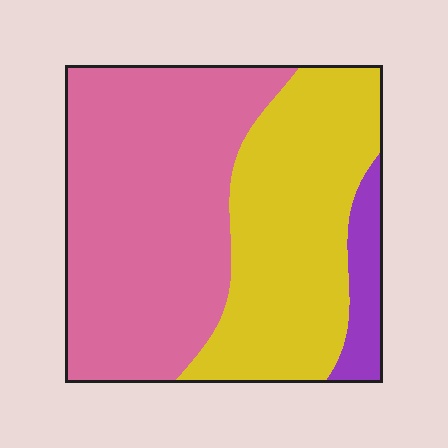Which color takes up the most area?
Pink, at roughly 55%.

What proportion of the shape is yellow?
Yellow takes up about two fifths (2/5) of the shape.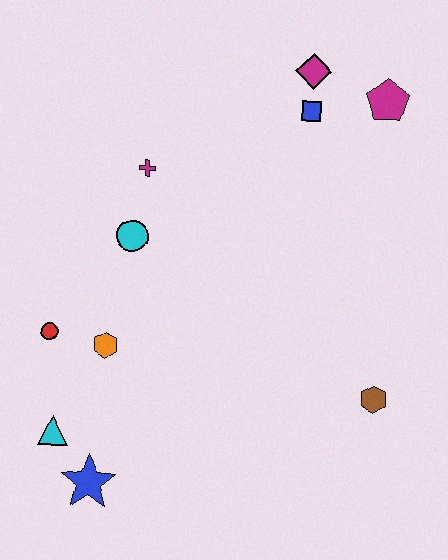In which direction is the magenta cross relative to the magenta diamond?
The magenta cross is to the left of the magenta diamond.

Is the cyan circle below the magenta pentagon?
Yes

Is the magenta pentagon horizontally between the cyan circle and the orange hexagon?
No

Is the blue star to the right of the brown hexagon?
No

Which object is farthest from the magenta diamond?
The blue star is farthest from the magenta diamond.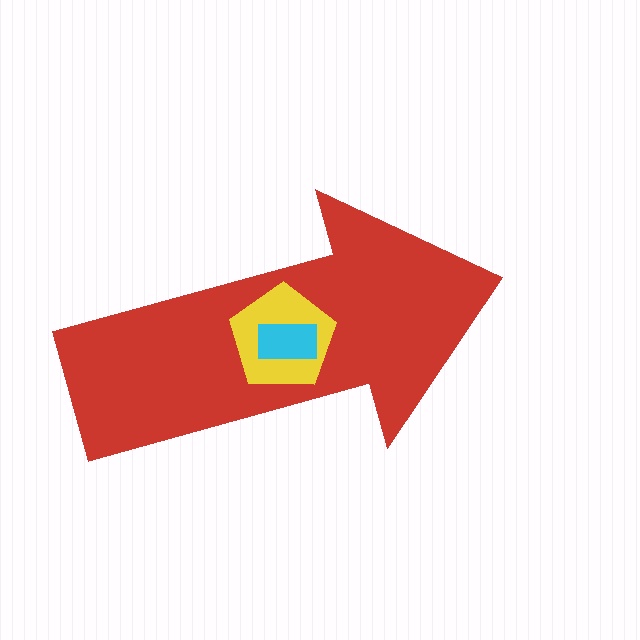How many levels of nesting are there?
3.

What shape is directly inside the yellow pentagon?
The cyan rectangle.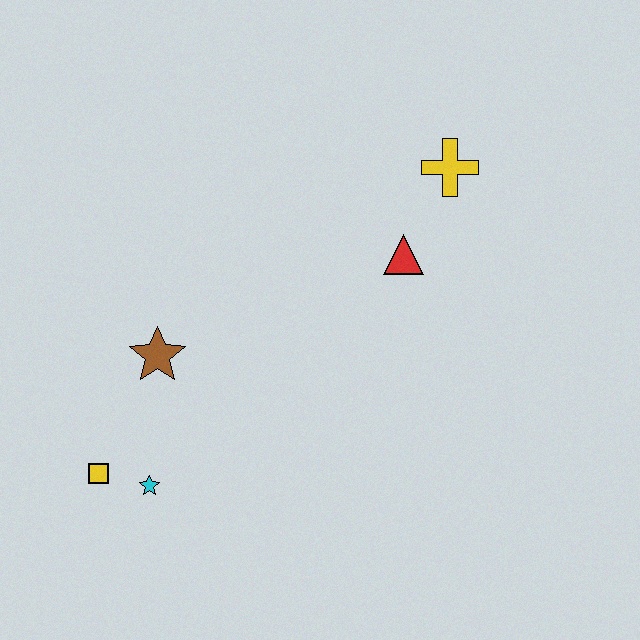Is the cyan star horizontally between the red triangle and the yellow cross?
No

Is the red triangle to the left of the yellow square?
No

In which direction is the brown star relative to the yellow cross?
The brown star is to the left of the yellow cross.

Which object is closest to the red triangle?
The yellow cross is closest to the red triangle.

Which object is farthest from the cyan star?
The yellow cross is farthest from the cyan star.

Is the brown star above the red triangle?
No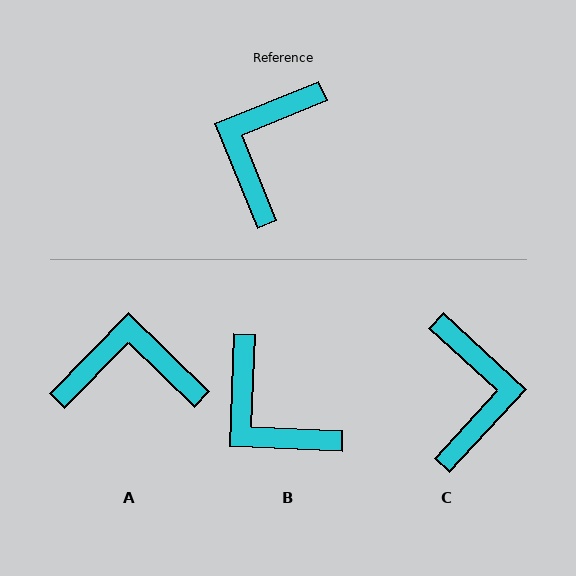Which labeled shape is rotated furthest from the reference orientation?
C, about 155 degrees away.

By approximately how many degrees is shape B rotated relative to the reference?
Approximately 65 degrees counter-clockwise.